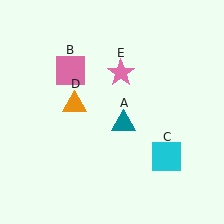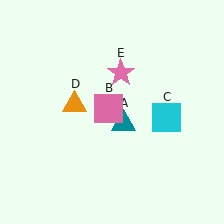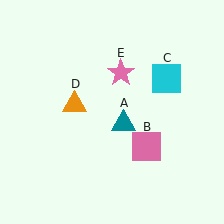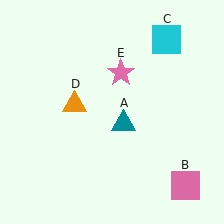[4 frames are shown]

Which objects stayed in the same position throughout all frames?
Teal triangle (object A) and orange triangle (object D) and pink star (object E) remained stationary.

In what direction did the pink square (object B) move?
The pink square (object B) moved down and to the right.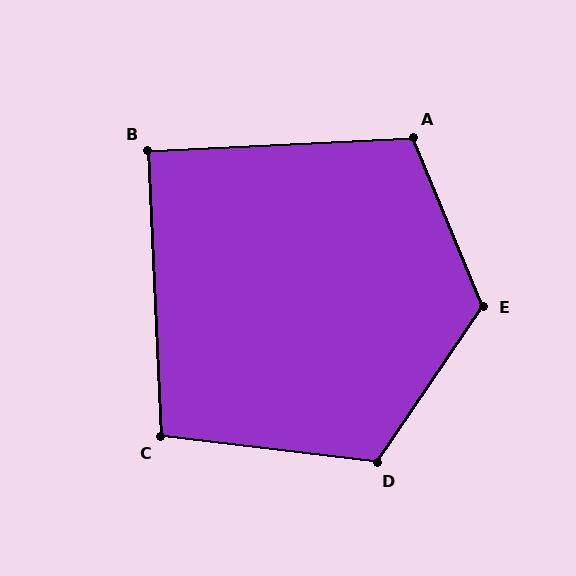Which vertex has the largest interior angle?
E, at approximately 124 degrees.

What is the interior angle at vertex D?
Approximately 117 degrees (obtuse).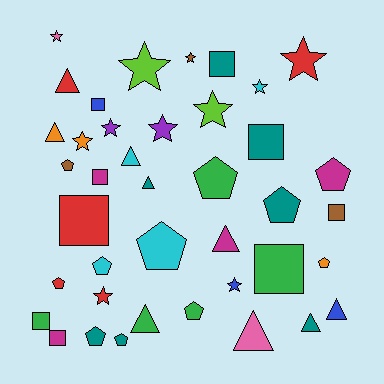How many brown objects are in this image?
There are 3 brown objects.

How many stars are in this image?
There are 11 stars.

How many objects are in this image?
There are 40 objects.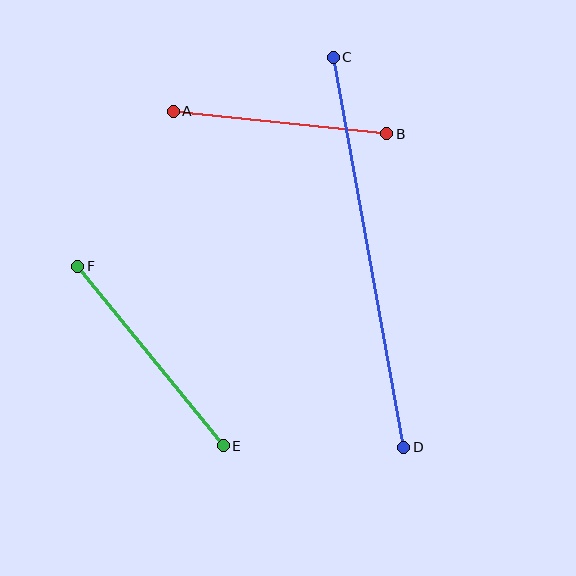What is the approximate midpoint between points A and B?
The midpoint is at approximately (280, 122) pixels.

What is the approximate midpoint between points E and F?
The midpoint is at approximately (151, 356) pixels.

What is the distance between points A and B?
The distance is approximately 214 pixels.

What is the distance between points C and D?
The distance is approximately 396 pixels.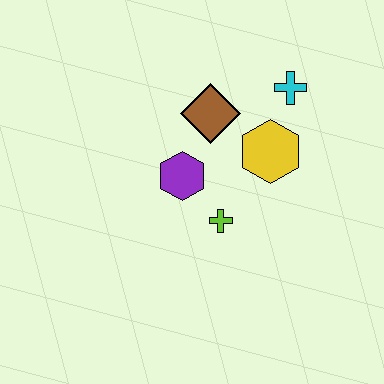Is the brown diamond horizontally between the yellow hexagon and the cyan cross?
No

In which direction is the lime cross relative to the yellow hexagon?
The lime cross is below the yellow hexagon.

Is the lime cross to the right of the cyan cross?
No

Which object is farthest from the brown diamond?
The lime cross is farthest from the brown diamond.